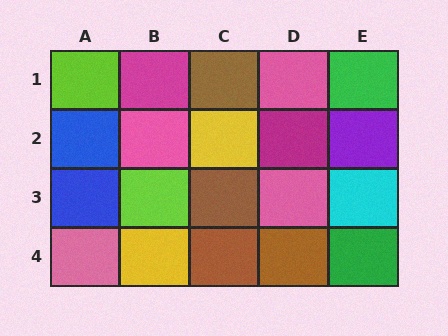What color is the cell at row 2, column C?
Yellow.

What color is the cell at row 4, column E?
Green.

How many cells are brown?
4 cells are brown.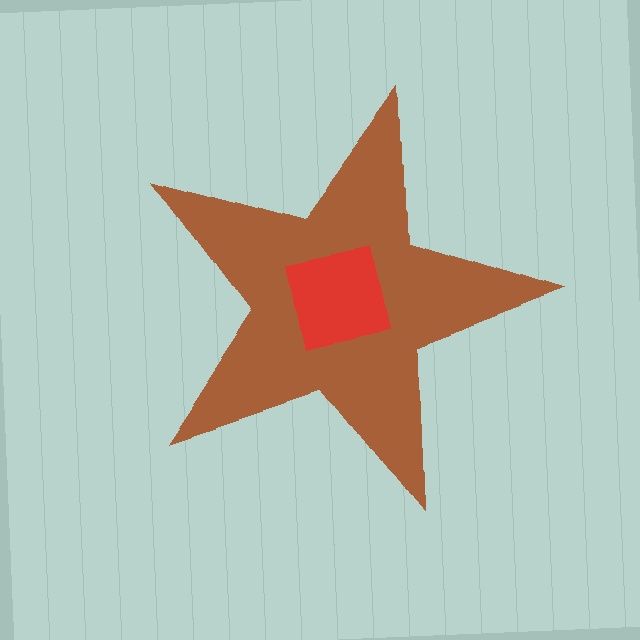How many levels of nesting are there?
2.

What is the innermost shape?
The red square.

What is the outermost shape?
The brown star.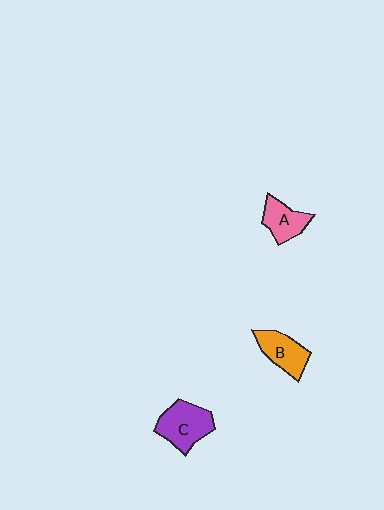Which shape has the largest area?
Shape C (purple).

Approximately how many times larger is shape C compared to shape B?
Approximately 1.2 times.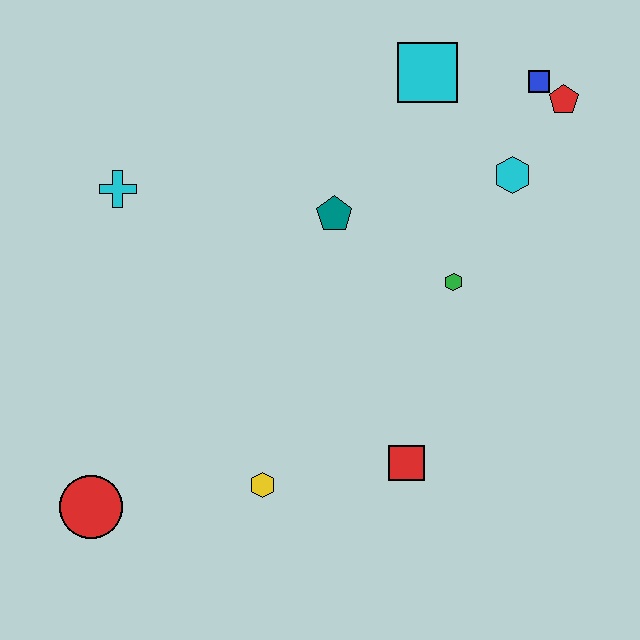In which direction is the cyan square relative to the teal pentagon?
The cyan square is above the teal pentagon.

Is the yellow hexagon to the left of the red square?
Yes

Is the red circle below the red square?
Yes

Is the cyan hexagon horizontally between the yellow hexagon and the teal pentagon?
No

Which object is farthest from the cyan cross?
The red pentagon is farthest from the cyan cross.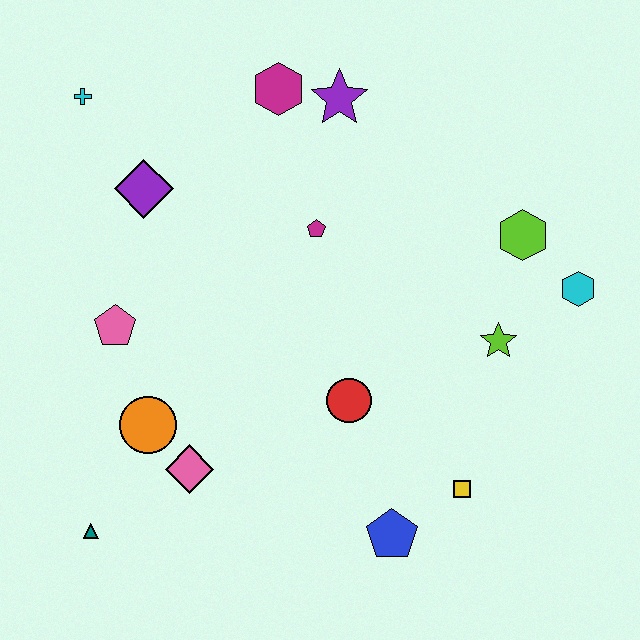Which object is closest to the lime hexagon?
The cyan hexagon is closest to the lime hexagon.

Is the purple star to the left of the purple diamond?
No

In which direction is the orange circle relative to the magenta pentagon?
The orange circle is below the magenta pentagon.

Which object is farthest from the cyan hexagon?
The teal triangle is farthest from the cyan hexagon.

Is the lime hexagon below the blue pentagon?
No